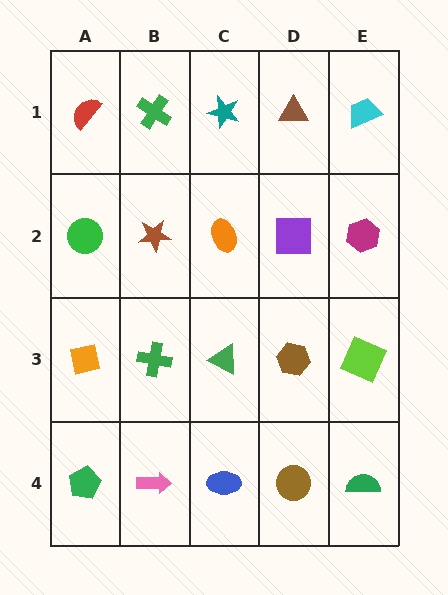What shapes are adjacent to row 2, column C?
A teal star (row 1, column C), a green triangle (row 3, column C), a brown star (row 2, column B), a purple square (row 2, column D).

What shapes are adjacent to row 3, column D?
A purple square (row 2, column D), a brown circle (row 4, column D), a green triangle (row 3, column C), a lime square (row 3, column E).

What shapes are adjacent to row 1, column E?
A magenta hexagon (row 2, column E), a brown triangle (row 1, column D).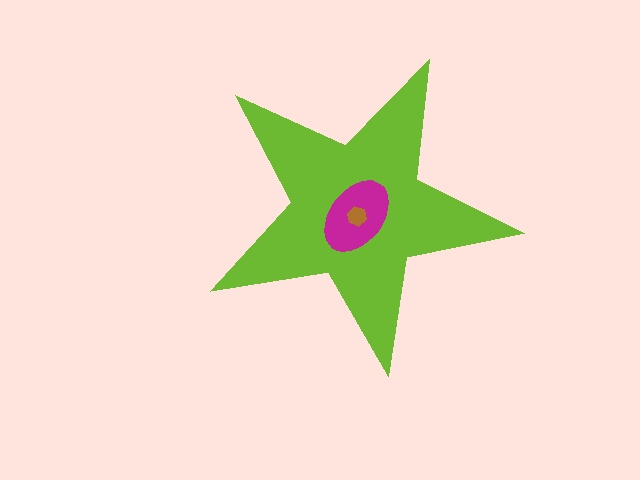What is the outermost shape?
The lime star.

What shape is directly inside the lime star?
The magenta ellipse.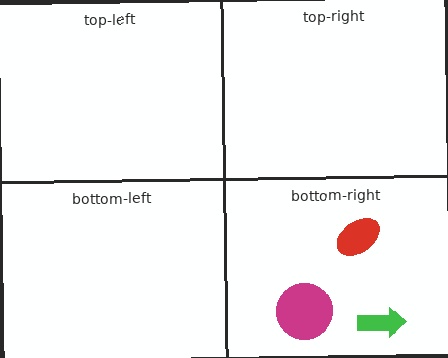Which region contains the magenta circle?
The bottom-right region.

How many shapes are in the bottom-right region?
3.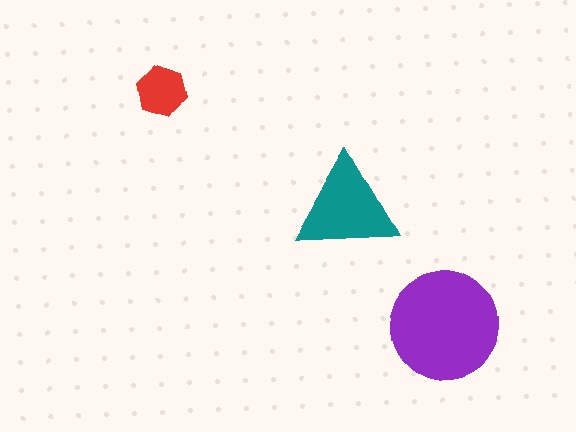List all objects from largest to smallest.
The purple circle, the teal triangle, the red hexagon.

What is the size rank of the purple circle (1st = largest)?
1st.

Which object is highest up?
The red hexagon is topmost.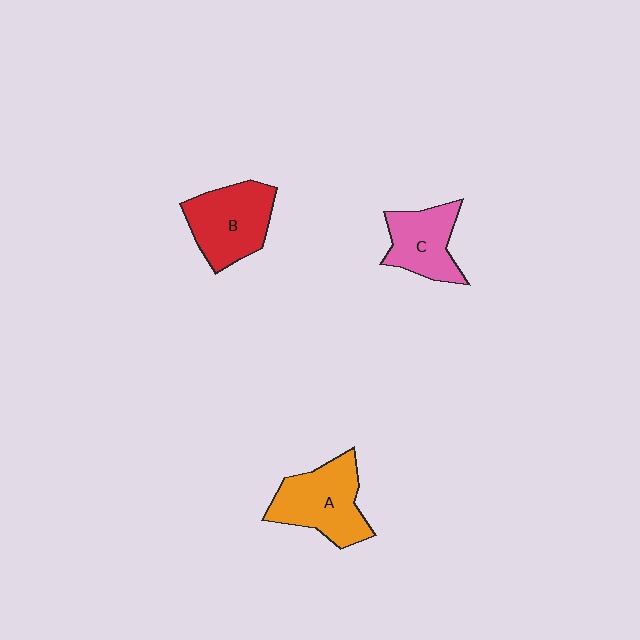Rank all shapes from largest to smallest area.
From largest to smallest: A (orange), B (red), C (pink).